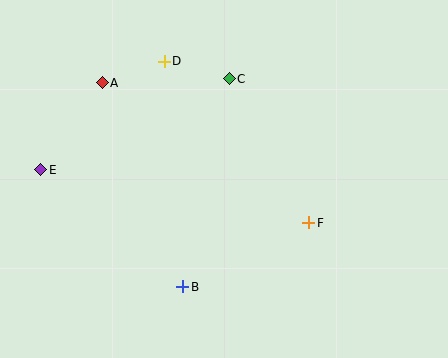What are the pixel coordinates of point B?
Point B is at (183, 287).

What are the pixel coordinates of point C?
Point C is at (229, 79).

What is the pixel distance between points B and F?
The distance between B and F is 142 pixels.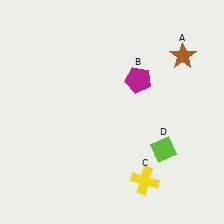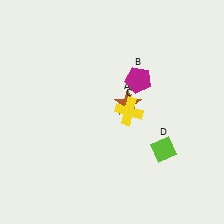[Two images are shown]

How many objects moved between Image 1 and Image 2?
2 objects moved between the two images.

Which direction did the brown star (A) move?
The brown star (A) moved left.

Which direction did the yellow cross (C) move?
The yellow cross (C) moved up.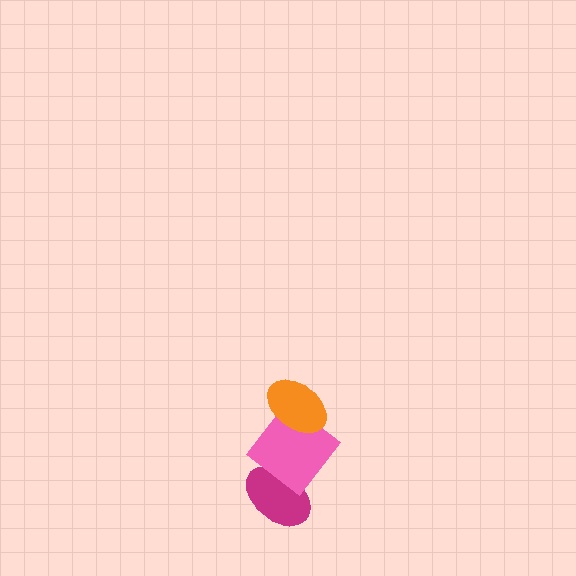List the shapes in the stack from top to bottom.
From top to bottom: the orange ellipse, the pink diamond, the magenta ellipse.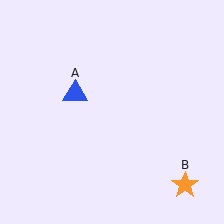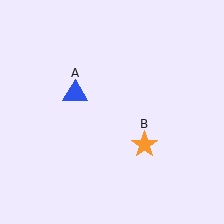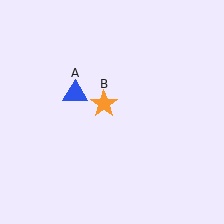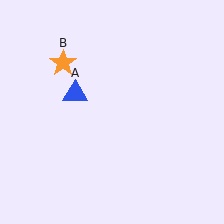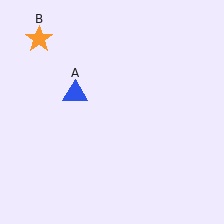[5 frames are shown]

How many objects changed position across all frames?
1 object changed position: orange star (object B).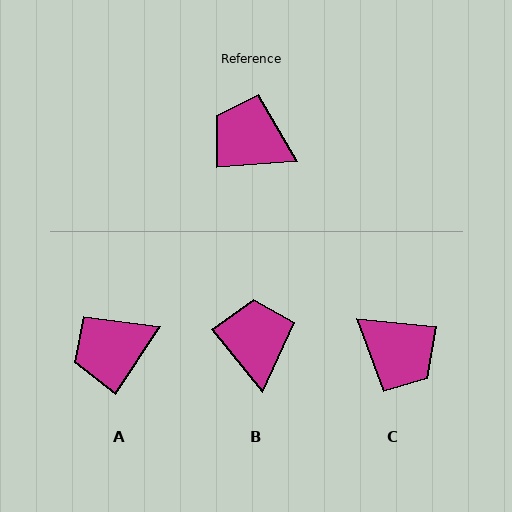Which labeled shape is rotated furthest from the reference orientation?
C, about 171 degrees away.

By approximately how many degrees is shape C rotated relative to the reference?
Approximately 171 degrees counter-clockwise.